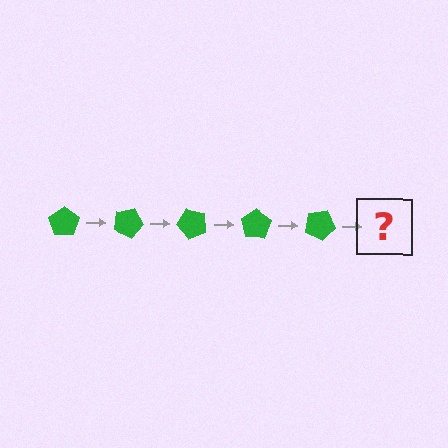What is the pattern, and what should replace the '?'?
The pattern is that the pentagon rotates 25 degrees each step. The '?' should be a green pentagon rotated 125 degrees.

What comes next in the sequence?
The next element should be a green pentagon rotated 125 degrees.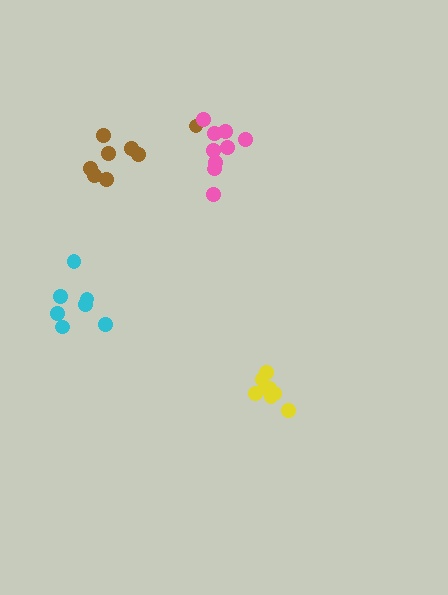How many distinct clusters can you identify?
There are 4 distinct clusters.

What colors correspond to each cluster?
The clusters are colored: brown, yellow, cyan, pink.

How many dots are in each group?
Group 1: 8 dots, Group 2: 8 dots, Group 3: 7 dots, Group 4: 9 dots (32 total).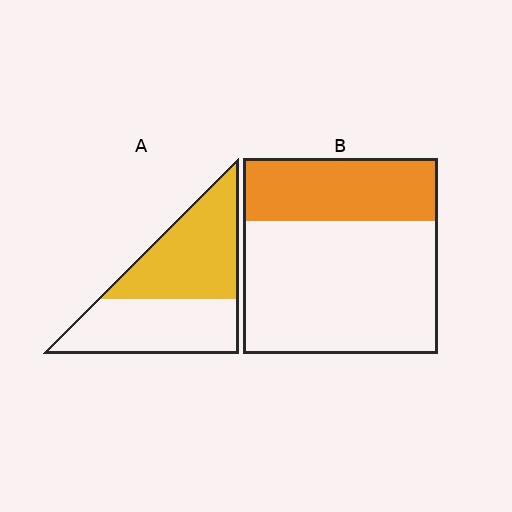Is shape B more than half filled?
No.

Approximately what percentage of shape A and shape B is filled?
A is approximately 50% and B is approximately 30%.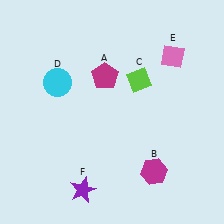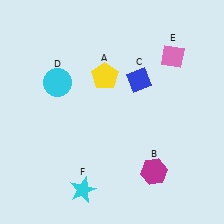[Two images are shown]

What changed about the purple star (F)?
In Image 1, F is purple. In Image 2, it changed to cyan.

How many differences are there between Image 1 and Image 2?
There are 3 differences between the two images.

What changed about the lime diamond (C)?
In Image 1, C is lime. In Image 2, it changed to blue.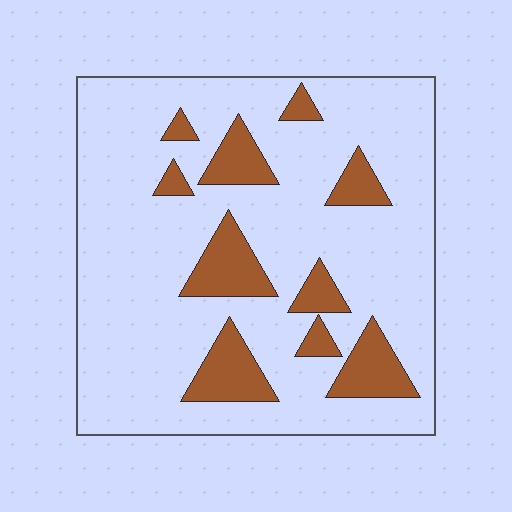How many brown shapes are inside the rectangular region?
10.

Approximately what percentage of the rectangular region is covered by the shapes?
Approximately 20%.